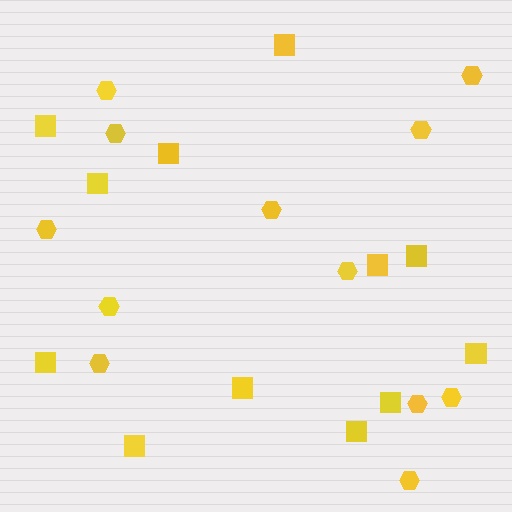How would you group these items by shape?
There are 2 groups: one group of hexagons (12) and one group of squares (12).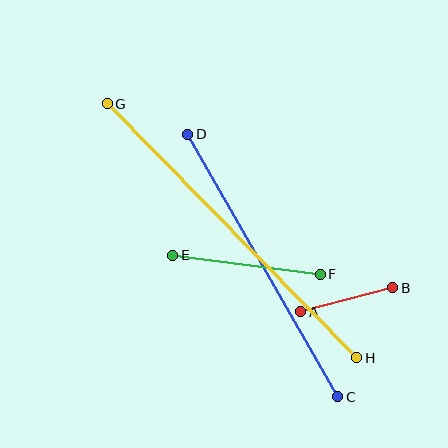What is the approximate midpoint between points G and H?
The midpoint is at approximately (232, 231) pixels.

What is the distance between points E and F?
The distance is approximately 149 pixels.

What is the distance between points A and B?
The distance is approximately 95 pixels.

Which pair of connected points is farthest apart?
Points G and H are farthest apart.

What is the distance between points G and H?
The distance is approximately 356 pixels.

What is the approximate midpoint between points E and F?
The midpoint is at approximately (246, 265) pixels.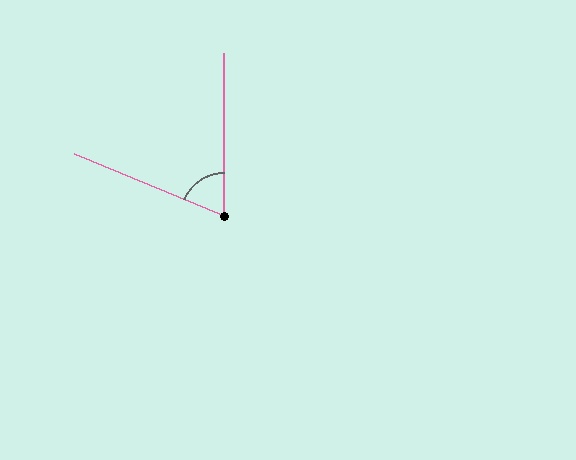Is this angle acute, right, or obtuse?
It is acute.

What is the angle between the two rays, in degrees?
Approximately 68 degrees.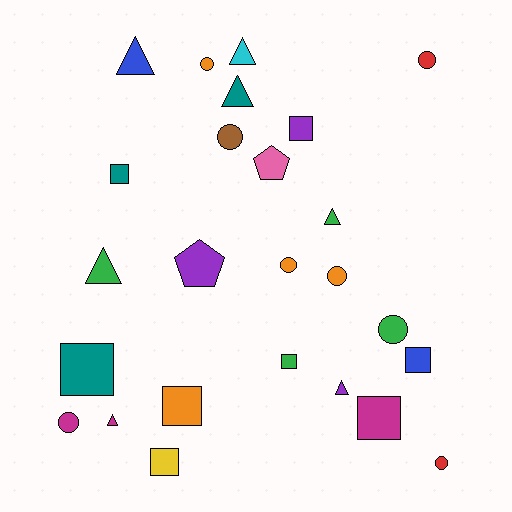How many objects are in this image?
There are 25 objects.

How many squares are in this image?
There are 8 squares.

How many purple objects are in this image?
There are 3 purple objects.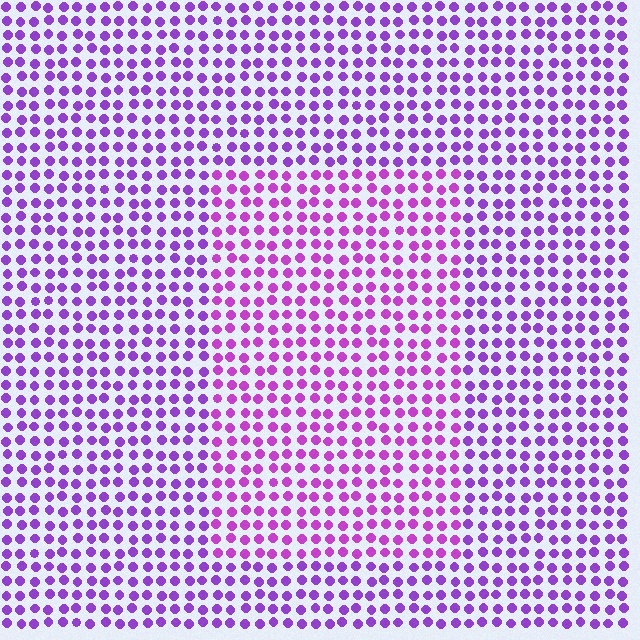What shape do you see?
I see a rectangle.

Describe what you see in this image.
The image is filled with small purple elements in a uniform arrangement. A rectangle-shaped region is visible where the elements are tinted to a slightly different hue, forming a subtle color boundary.